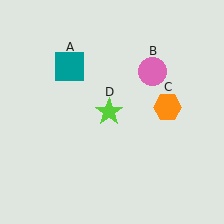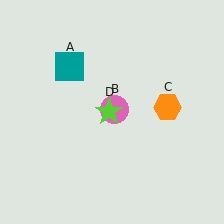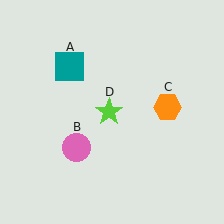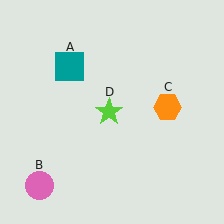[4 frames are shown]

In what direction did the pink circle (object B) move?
The pink circle (object B) moved down and to the left.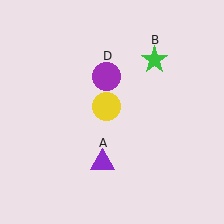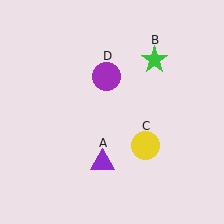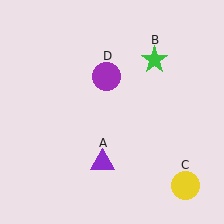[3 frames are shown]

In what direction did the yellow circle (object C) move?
The yellow circle (object C) moved down and to the right.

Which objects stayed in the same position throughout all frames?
Purple triangle (object A) and green star (object B) and purple circle (object D) remained stationary.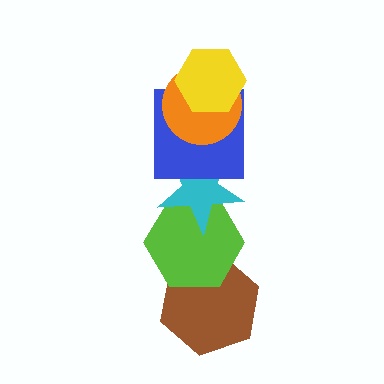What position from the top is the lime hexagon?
The lime hexagon is 5th from the top.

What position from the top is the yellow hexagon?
The yellow hexagon is 1st from the top.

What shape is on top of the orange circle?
The yellow hexagon is on top of the orange circle.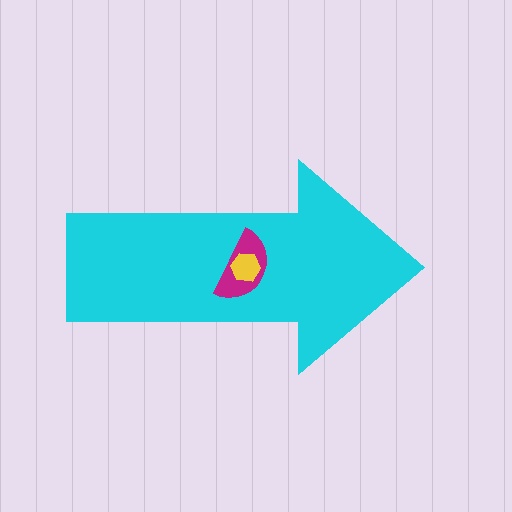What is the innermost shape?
The yellow hexagon.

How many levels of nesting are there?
3.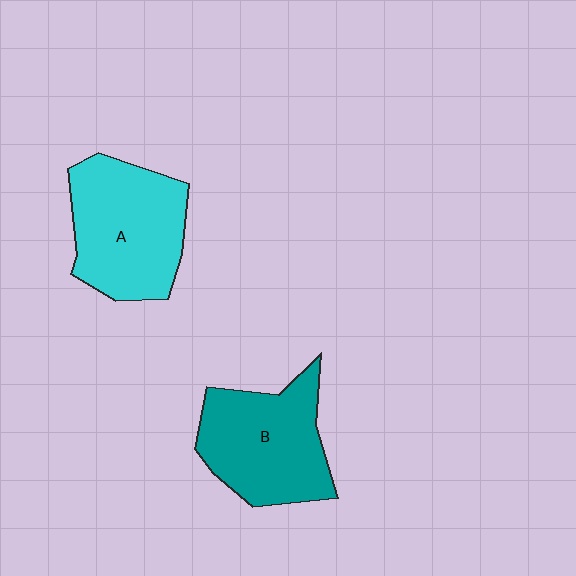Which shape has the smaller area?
Shape B (teal).